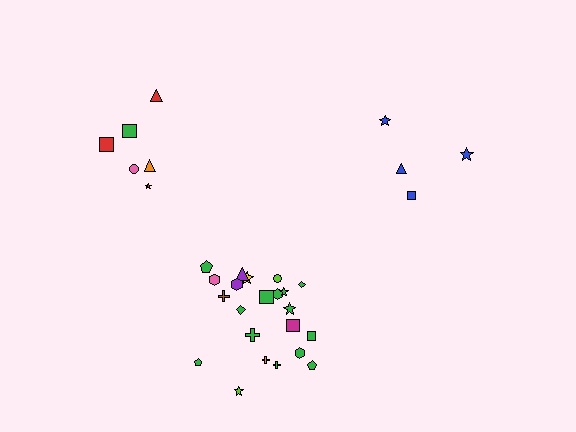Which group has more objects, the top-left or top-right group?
The top-left group.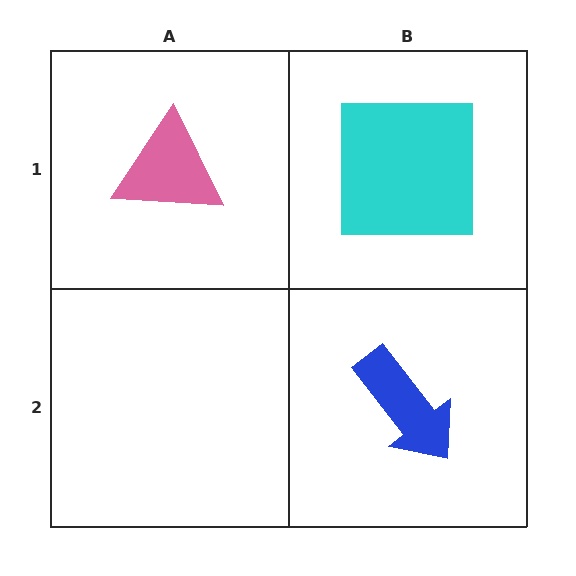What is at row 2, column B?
A blue arrow.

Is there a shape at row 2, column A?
No, that cell is empty.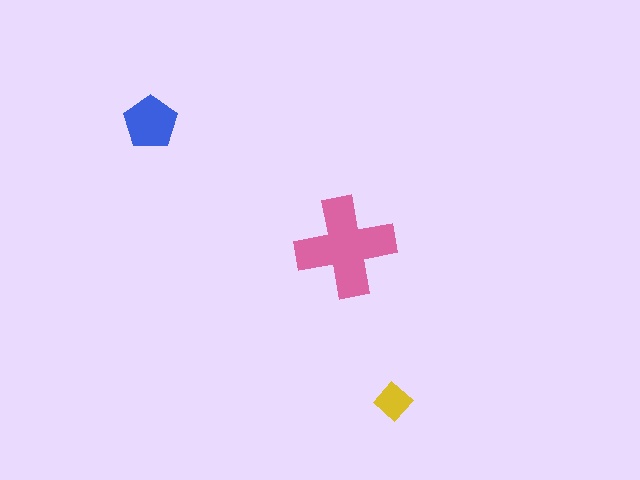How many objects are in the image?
There are 3 objects in the image.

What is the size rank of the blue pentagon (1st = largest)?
2nd.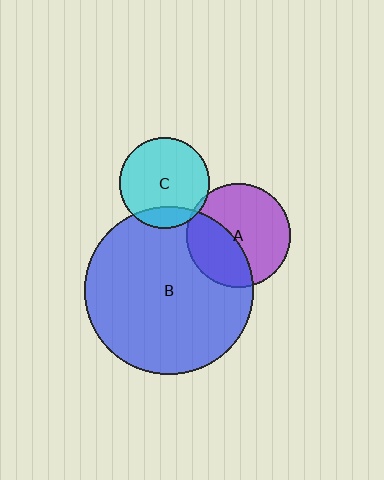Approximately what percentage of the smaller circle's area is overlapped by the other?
Approximately 40%.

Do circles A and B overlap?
Yes.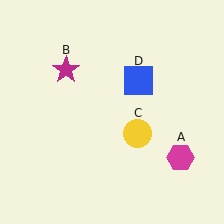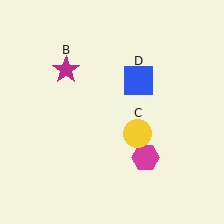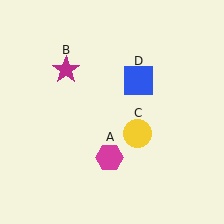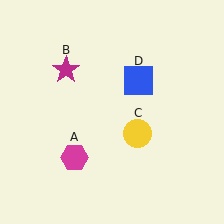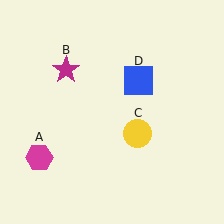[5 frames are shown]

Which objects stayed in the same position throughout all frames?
Magenta star (object B) and yellow circle (object C) and blue square (object D) remained stationary.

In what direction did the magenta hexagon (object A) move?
The magenta hexagon (object A) moved left.